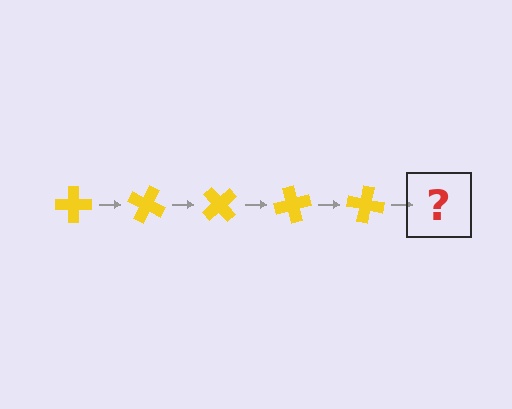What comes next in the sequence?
The next element should be a yellow cross rotated 125 degrees.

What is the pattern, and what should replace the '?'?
The pattern is that the cross rotates 25 degrees each step. The '?' should be a yellow cross rotated 125 degrees.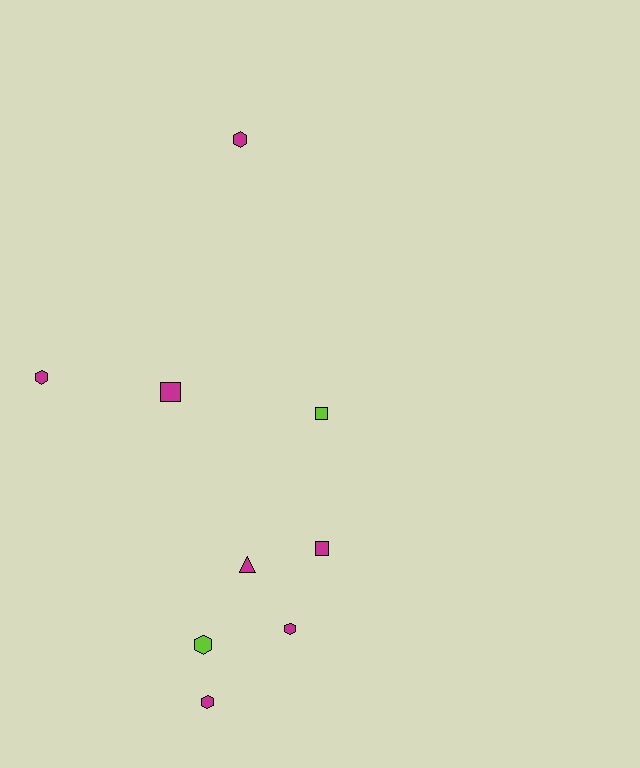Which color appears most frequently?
Magenta, with 7 objects.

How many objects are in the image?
There are 9 objects.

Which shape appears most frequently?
Hexagon, with 5 objects.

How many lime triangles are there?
There are no lime triangles.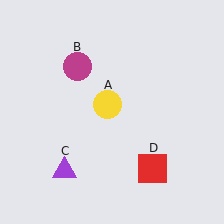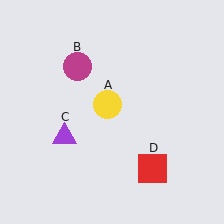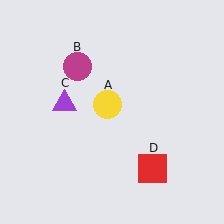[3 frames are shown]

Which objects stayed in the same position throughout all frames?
Yellow circle (object A) and magenta circle (object B) and red square (object D) remained stationary.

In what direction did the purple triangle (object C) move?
The purple triangle (object C) moved up.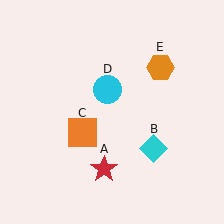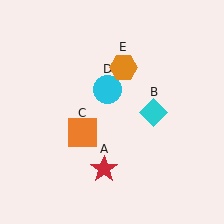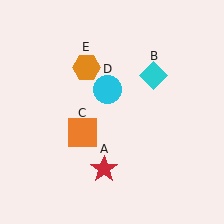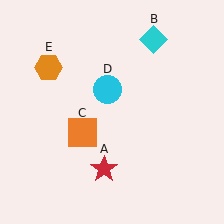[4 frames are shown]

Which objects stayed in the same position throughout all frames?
Red star (object A) and orange square (object C) and cyan circle (object D) remained stationary.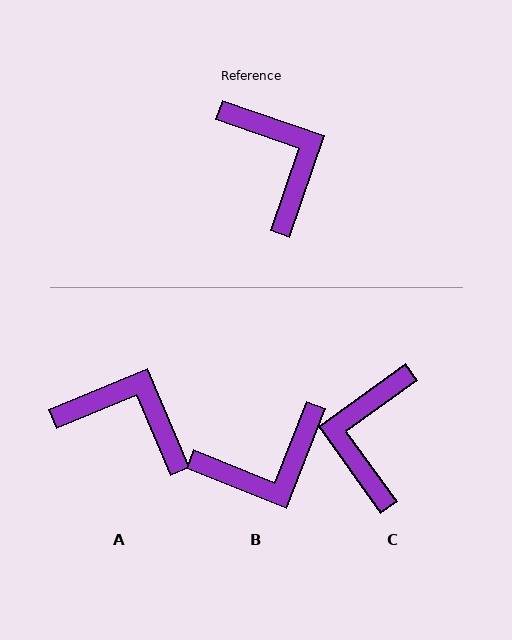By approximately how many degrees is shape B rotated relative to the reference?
Approximately 93 degrees clockwise.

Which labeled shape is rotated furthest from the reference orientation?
C, about 145 degrees away.